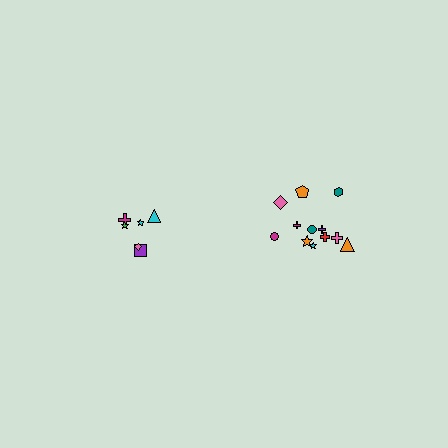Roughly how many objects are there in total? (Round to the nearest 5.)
Roughly 20 objects in total.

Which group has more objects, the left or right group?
The right group.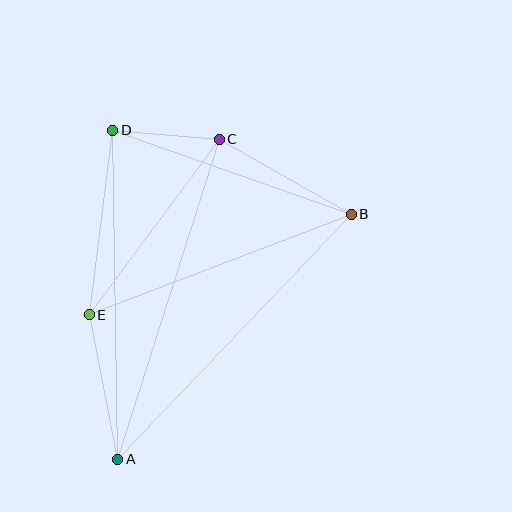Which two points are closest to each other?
Points C and D are closest to each other.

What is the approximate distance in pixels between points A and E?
The distance between A and E is approximately 147 pixels.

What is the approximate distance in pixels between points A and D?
The distance between A and D is approximately 329 pixels.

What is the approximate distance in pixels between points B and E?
The distance between B and E is approximately 281 pixels.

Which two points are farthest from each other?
Points A and B are farthest from each other.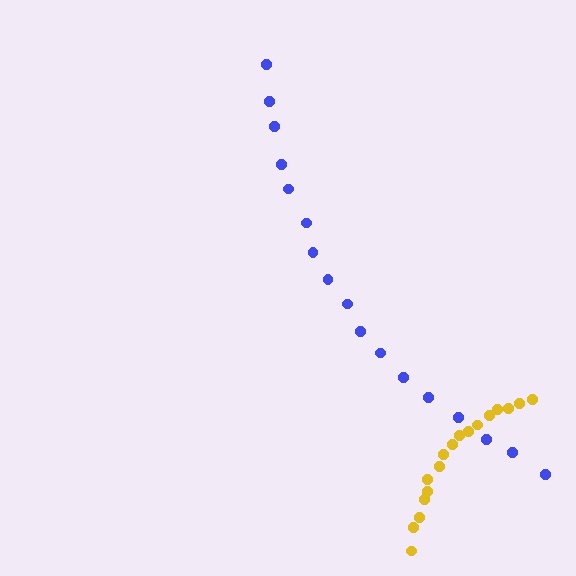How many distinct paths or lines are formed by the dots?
There are 2 distinct paths.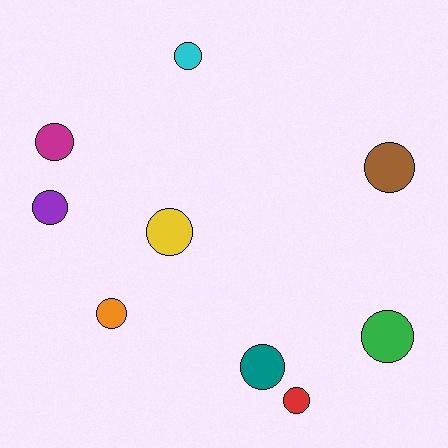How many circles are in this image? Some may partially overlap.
There are 9 circles.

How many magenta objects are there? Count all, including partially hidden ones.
There is 1 magenta object.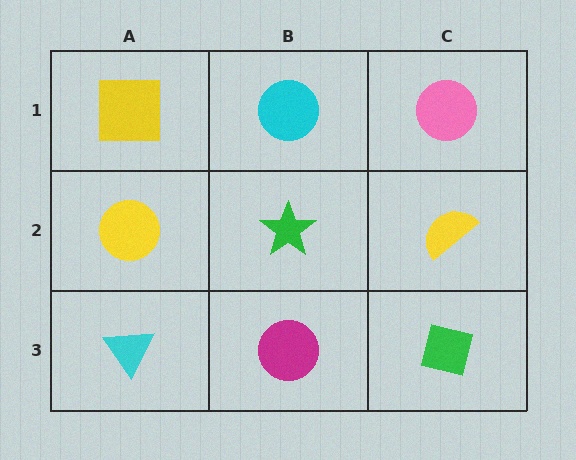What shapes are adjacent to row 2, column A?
A yellow square (row 1, column A), a cyan triangle (row 3, column A), a green star (row 2, column B).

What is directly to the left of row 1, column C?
A cyan circle.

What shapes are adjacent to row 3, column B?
A green star (row 2, column B), a cyan triangle (row 3, column A), a green square (row 3, column C).